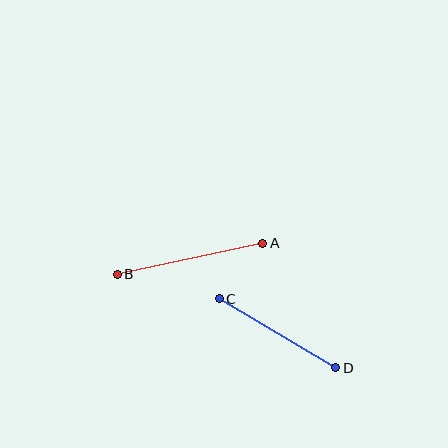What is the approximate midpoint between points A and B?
The midpoint is at approximately (190, 259) pixels.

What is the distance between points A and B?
The distance is approximately 149 pixels.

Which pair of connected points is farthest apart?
Points A and B are farthest apart.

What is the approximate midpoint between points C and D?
The midpoint is at approximately (277, 333) pixels.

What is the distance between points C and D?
The distance is approximately 136 pixels.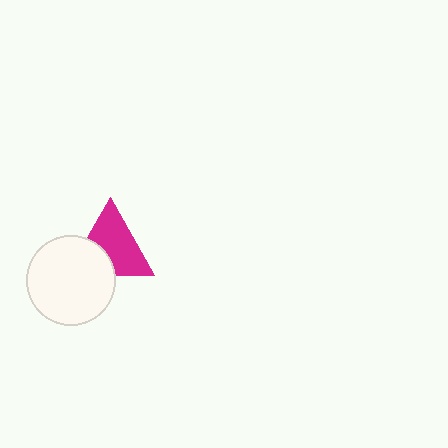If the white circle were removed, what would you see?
You would see the complete magenta triangle.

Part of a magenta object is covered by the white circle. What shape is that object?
It is a triangle.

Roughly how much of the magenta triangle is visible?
Most of it is visible (roughly 67%).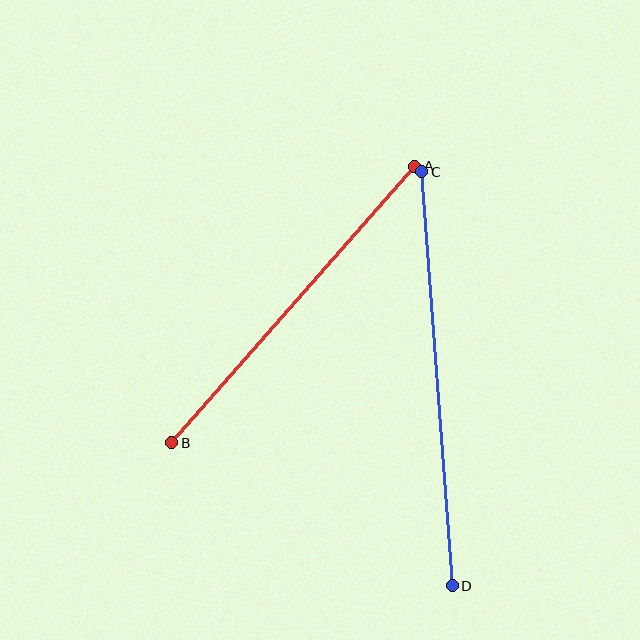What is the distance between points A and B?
The distance is approximately 368 pixels.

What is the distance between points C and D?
The distance is approximately 415 pixels.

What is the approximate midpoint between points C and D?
The midpoint is at approximately (437, 379) pixels.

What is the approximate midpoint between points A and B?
The midpoint is at approximately (293, 305) pixels.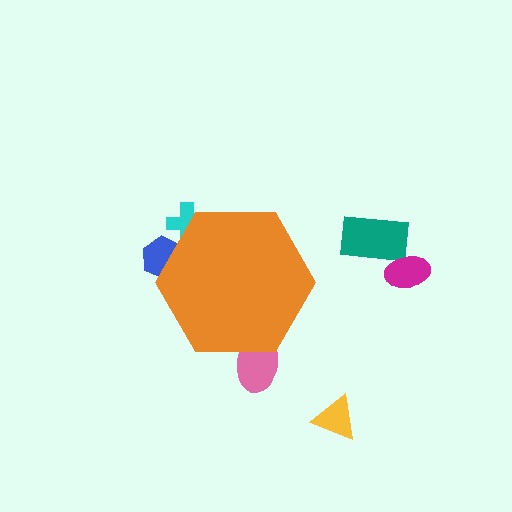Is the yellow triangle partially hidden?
No, the yellow triangle is fully visible.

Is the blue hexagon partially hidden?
Yes, the blue hexagon is partially hidden behind the orange hexagon.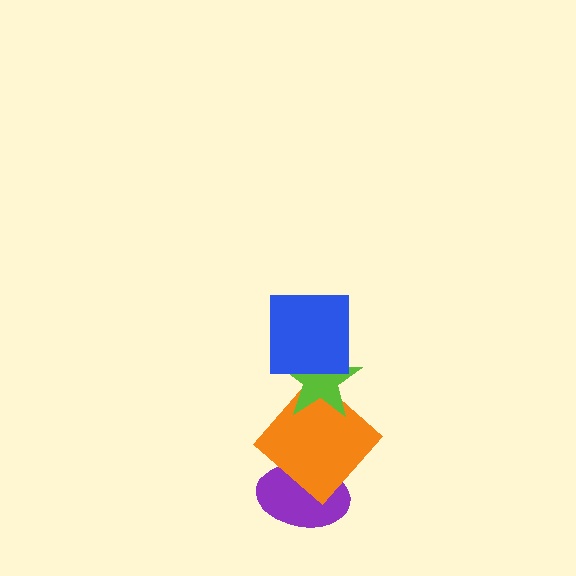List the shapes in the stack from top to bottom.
From top to bottom: the blue square, the lime star, the orange diamond, the purple ellipse.